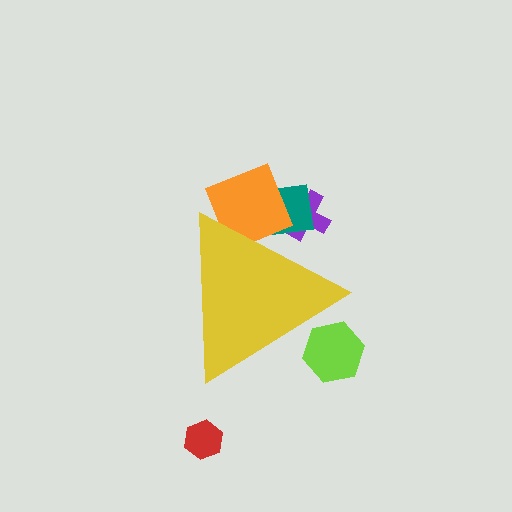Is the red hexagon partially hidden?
No, the red hexagon is fully visible.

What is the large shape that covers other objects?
A yellow triangle.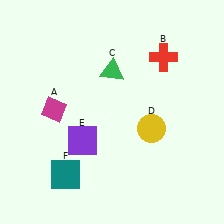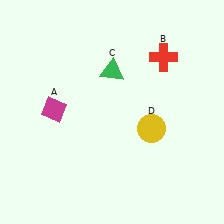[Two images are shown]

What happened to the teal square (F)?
The teal square (F) was removed in Image 2. It was in the bottom-left area of Image 1.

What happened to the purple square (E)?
The purple square (E) was removed in Image 2. It was in the bottom-left area of Image 1.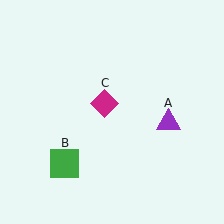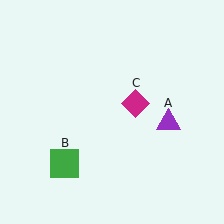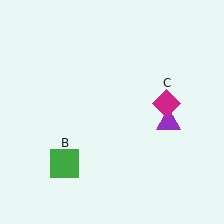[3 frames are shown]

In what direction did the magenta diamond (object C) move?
The magenta diamond (object C) moved right.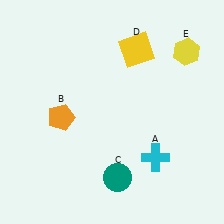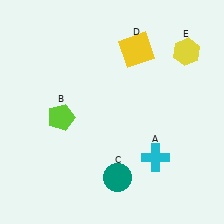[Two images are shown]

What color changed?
The pentagon (B) changed from orange in Image 1 to lime in Image 2.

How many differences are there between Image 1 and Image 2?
There is 1 difference between the two images.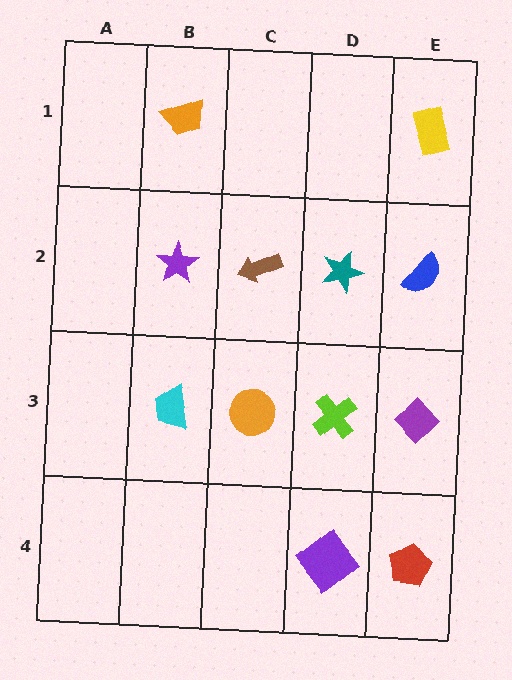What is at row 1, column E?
A yellow rectangle.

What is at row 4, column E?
A red pentagon.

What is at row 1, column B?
An orange trapezoid.